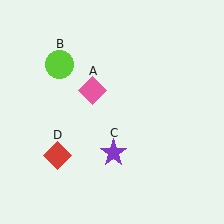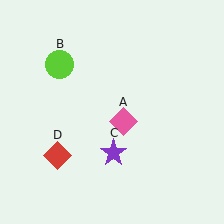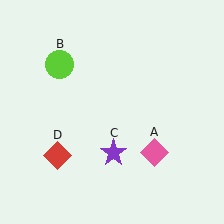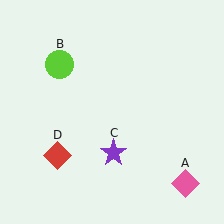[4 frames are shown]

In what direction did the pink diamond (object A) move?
The pink diamond (object A) moved down and to the right.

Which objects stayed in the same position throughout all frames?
Lime circle (object B) and purple star (object C) and red diamond (object D) remained stationary.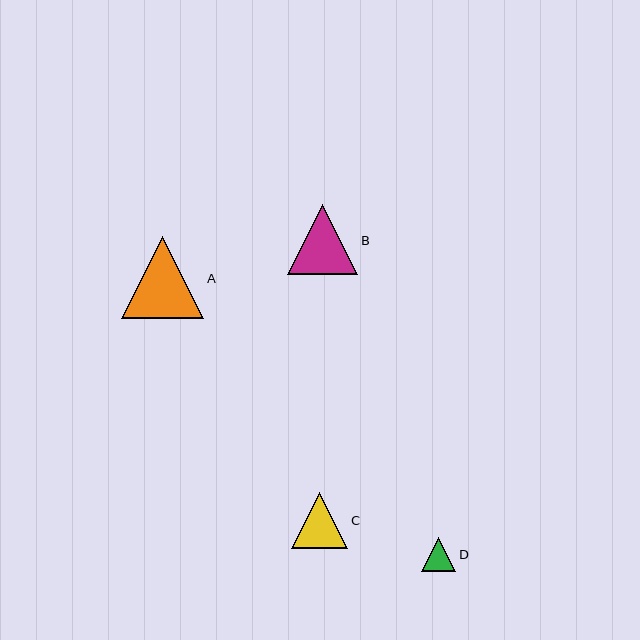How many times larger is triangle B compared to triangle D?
Triangle B is approximately 2.1 times the size of triangle D.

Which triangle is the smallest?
Triangle D is the smallest with a size of approximately 34 pixels.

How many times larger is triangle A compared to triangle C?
Triangle A is approximately 1.5 times the size of triangle C.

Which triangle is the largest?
Triangle A is the largest with a size of approximately 83 pixels.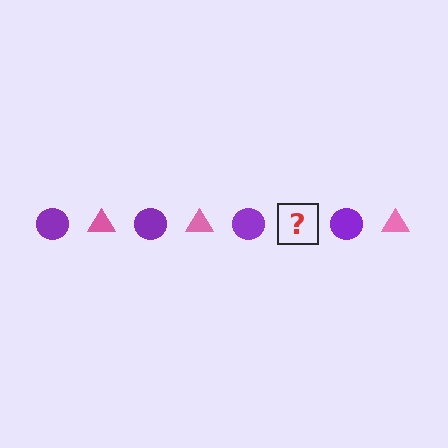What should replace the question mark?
The question mark should be replaced with a pink triangle.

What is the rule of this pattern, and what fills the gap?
The rule is that the pattern alternates between purple circle and pink triangle. The gap should be filled with a pink triangle.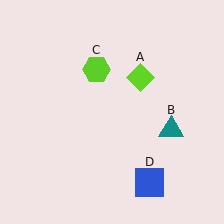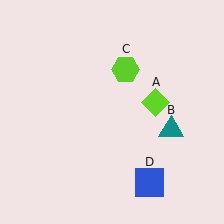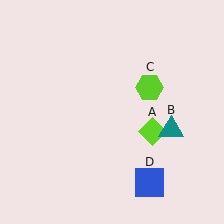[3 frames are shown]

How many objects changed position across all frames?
2 objects changed position: lime diamond (object A), lime hexagon (object C).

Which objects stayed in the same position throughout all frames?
Teal triangle (object B) and blue square (object D) remained stationary.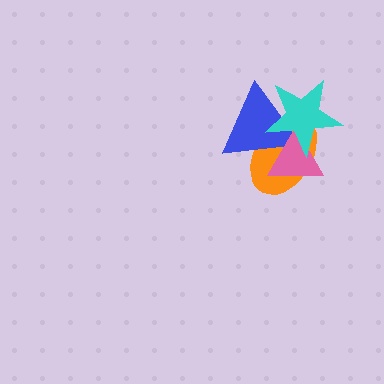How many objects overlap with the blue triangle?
3 objects overlap with the blue triangle.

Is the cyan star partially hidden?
No, no other shape covers it.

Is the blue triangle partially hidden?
Yes, it is partially covered by another shape.